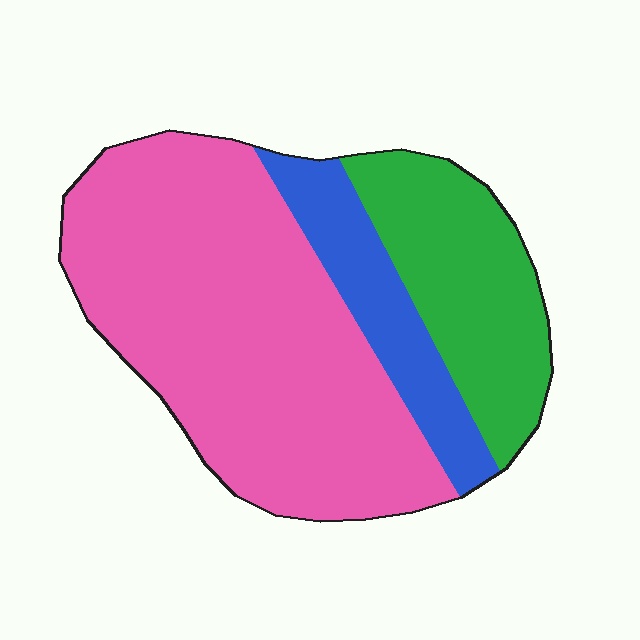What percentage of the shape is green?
Green takes up about one quarter (1/4) of the shape.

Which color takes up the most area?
Pink, at roughly 60%.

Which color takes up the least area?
Blue, at roughly 15%.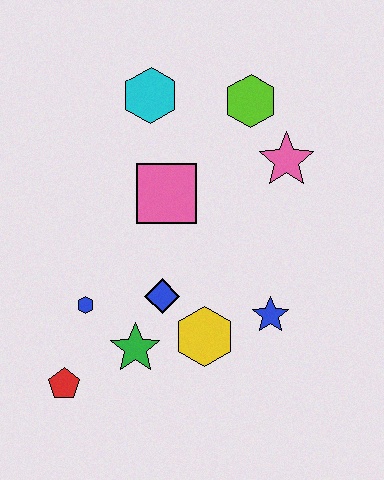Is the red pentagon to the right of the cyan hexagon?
No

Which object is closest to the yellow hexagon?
The blue diamond is closest to the yellow hexagon.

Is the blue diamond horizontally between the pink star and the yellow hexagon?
No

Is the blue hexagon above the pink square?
No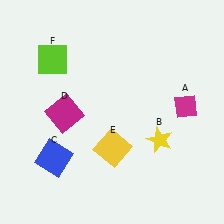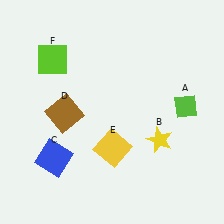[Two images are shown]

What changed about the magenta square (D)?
In Image 1, D is magenta. In Image 2, it changed to brown.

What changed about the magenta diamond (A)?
In Image 1, A is magenta. In Image 2, it changed to lime.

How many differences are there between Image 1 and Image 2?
There are 2 differences between the two images.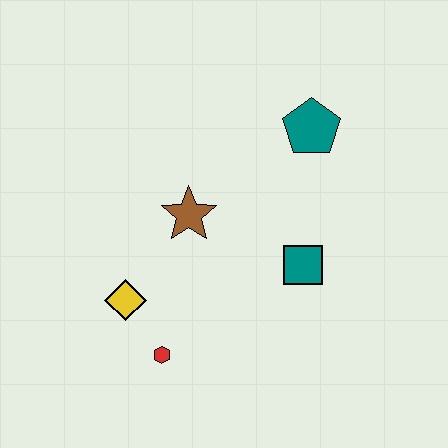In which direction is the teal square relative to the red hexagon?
The teal square is to the right of the red hexagon.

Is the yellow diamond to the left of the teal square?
Yes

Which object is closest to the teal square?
The brown star is closest to the teal square.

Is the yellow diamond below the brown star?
Yes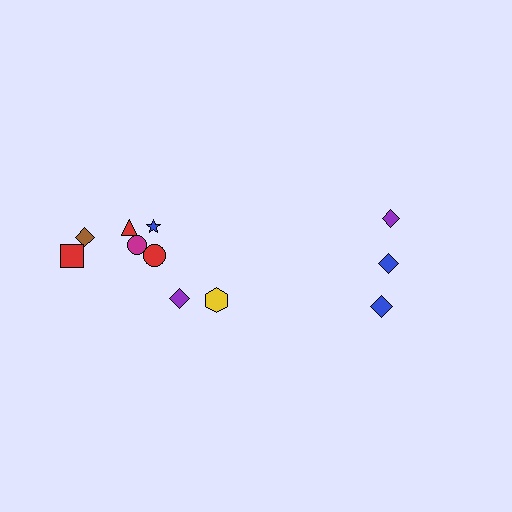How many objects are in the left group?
There are 8 objects.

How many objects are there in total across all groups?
There are 11 objects.